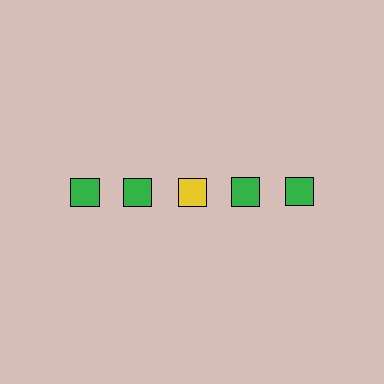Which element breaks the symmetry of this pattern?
The yellow square in the top row, center column breaks the symmetry. All other shapes are green squares.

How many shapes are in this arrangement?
There are 5 shapes arranged in a grid pattern.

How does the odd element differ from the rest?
It has a different color: yellow instead of green.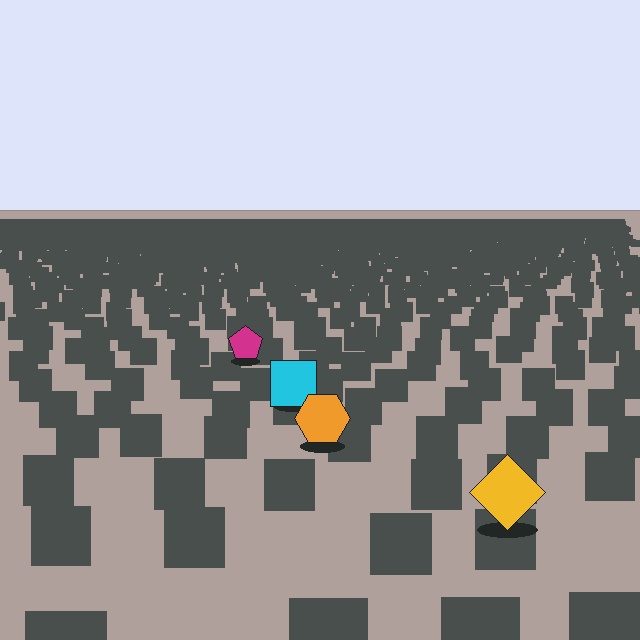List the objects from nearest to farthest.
From nearest to farthest: the yellow diamond, the orange hexagon, the cyan square, the magenta pentagon.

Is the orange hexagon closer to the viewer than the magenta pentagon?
Yes. The orange hexagon is closer — you can tell from the texture gradient: the ground texture is coarser near it.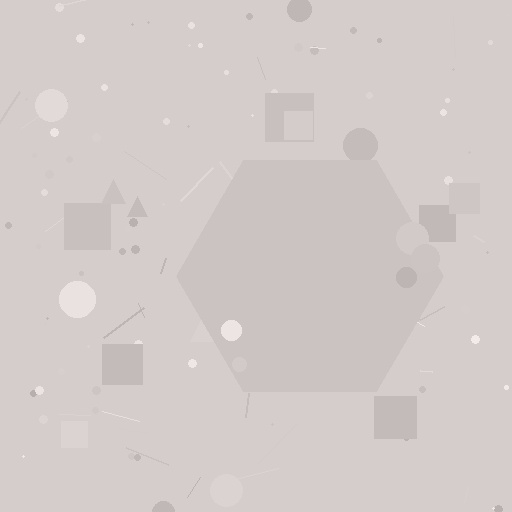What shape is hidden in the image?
A hexagon is hidden in the image.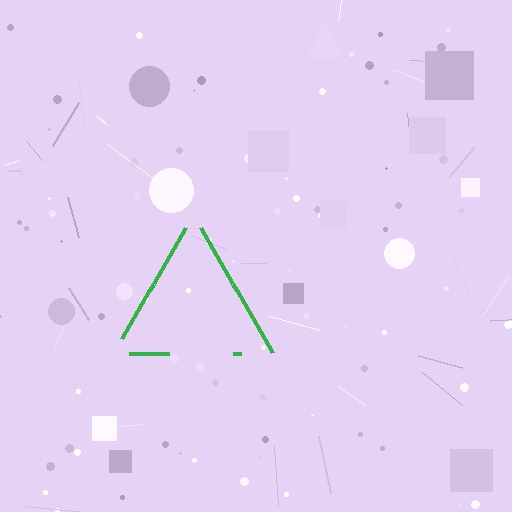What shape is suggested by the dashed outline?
The dashed outline suggests a triangle.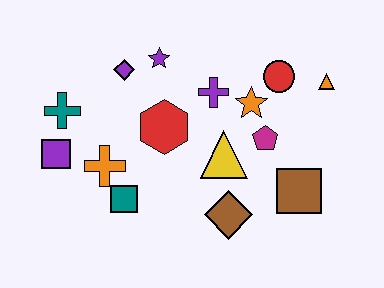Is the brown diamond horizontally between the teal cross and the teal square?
No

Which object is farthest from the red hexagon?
The orange triangle is farthest from the red hexagon.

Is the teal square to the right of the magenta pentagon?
No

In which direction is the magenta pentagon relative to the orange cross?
The magenta pentagon is to the right of the orange cross.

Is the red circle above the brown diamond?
Yes